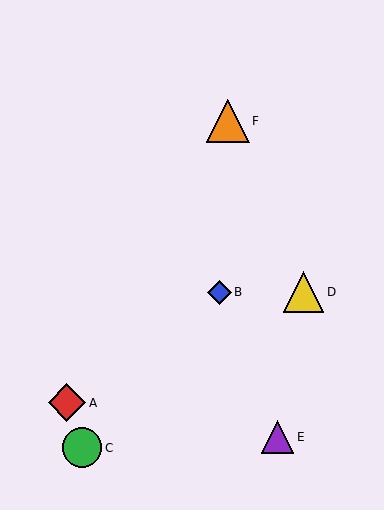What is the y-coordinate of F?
Object F is at y≈121.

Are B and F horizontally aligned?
No, B is at y≈292 and F is at y≈121.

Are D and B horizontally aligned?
Yes, both are at y≈292.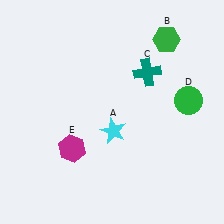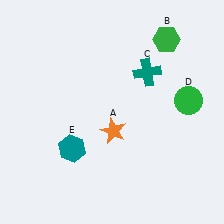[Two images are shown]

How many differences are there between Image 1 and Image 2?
There are 2 differences between the two images.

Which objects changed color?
A changed from cyan to orange. E changed from magenta to teal.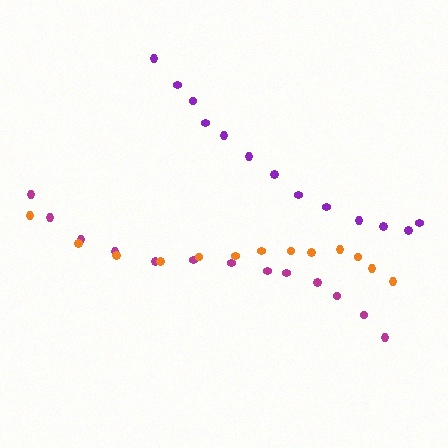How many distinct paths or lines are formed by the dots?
There are 3 distinct paths.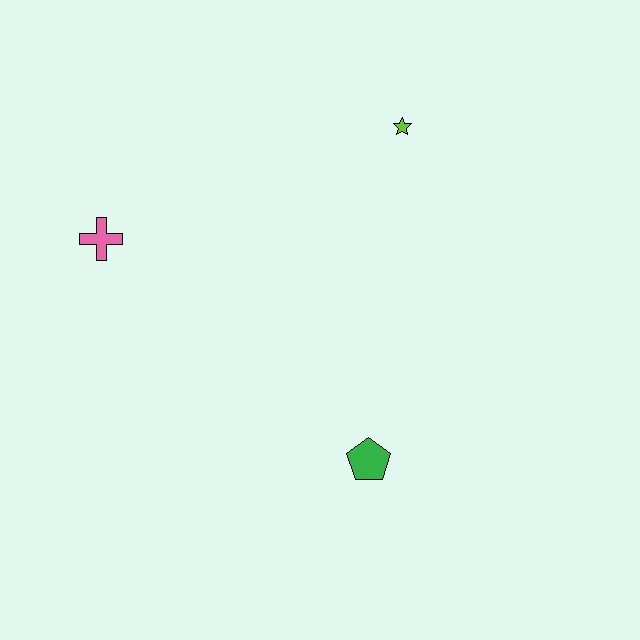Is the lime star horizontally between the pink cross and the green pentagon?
No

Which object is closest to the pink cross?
The lime star is closest to the pink cross.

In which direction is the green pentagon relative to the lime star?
The green pentagon is below the lime star.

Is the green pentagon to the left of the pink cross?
No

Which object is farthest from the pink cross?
The green pentagon is farthest from the pink cross.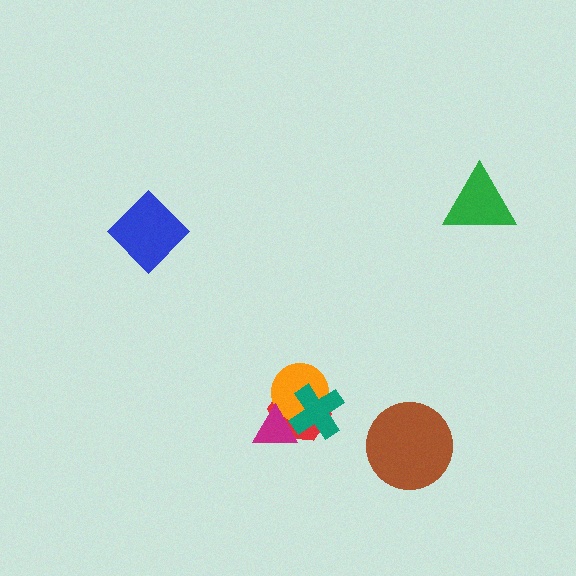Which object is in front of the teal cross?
The magenta triangle is in front of the teal cross.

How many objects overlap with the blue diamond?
0 objects overlap with the blue diamond.